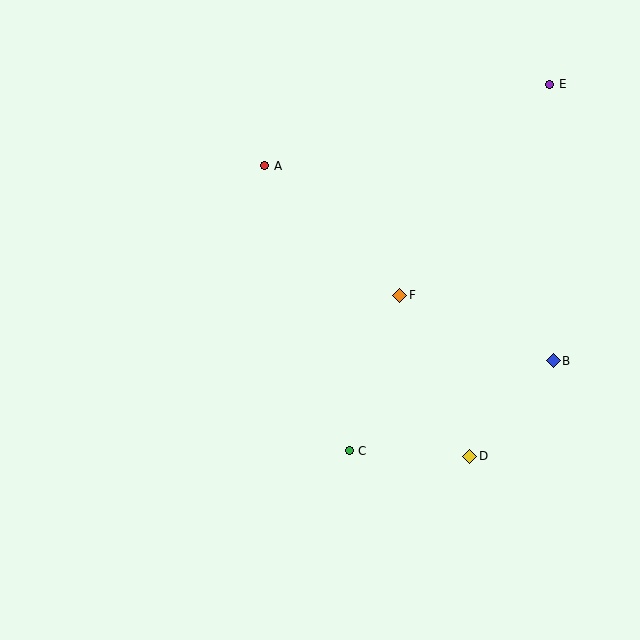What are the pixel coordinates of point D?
Point D is at (470, 456).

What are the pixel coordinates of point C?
Point C is at (349, 451).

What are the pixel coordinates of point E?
Point E is at (550, 84).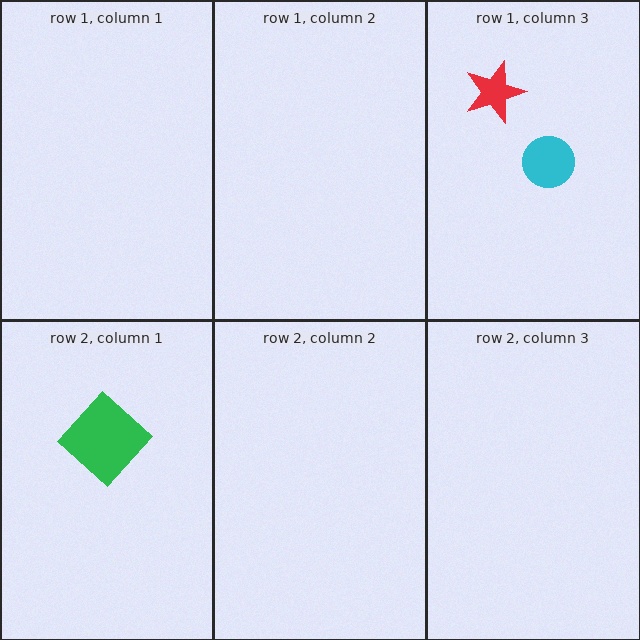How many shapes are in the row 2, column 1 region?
1.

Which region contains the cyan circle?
The row 1, column 3 region.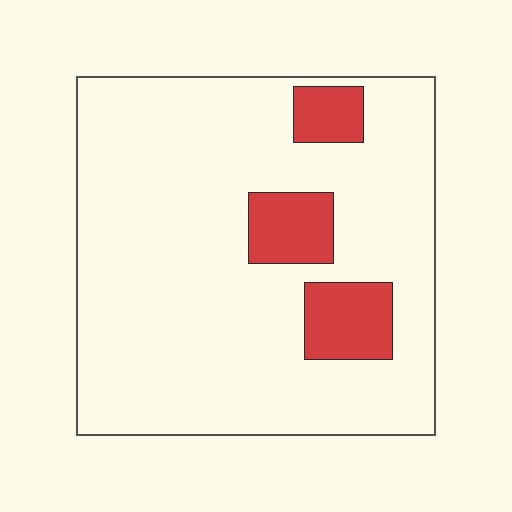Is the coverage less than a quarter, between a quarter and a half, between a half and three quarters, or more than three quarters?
Less than a quarter.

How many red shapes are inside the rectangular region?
3.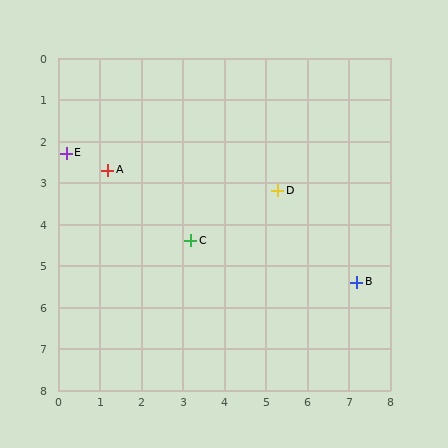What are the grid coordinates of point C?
Point C is at approximately (3.2, 4.4).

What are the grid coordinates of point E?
Point E is at approximately (0.2, 2.3).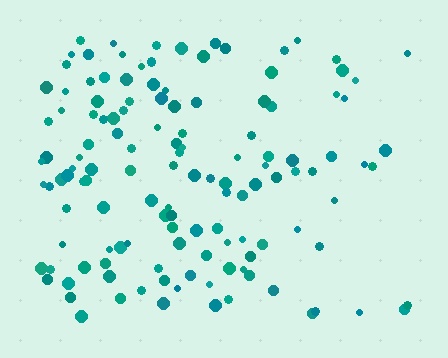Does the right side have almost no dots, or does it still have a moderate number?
Still a moderate number, just noticeably fewer than the left.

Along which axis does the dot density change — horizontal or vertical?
Horizontal.